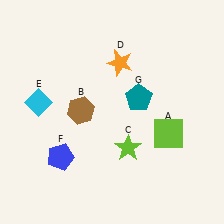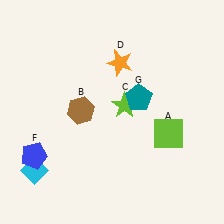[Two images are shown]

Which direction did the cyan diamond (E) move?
The cyan diamond (E) moved down.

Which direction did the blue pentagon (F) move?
The blue pentagon (F) moved left.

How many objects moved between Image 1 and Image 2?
3 objects moved between the two images.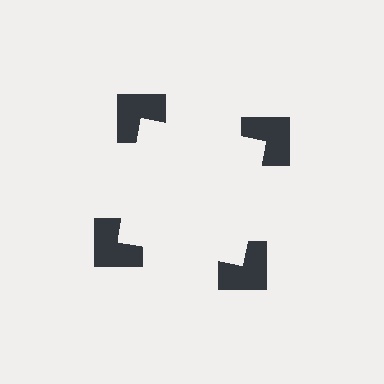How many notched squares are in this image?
There are 4 — one at each vertex of the illusory square.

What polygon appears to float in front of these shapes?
An illusory square — its edges are inferred from the aligned wedge cuts in the notched squares, not physically drawn.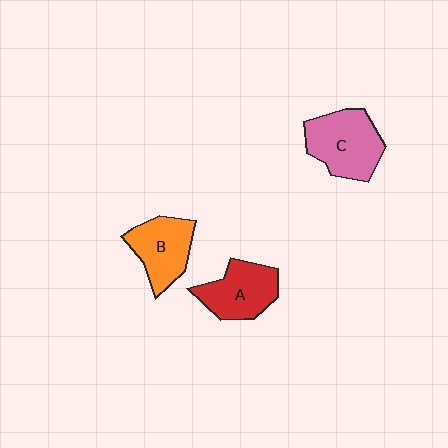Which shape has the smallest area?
Shape B (orange).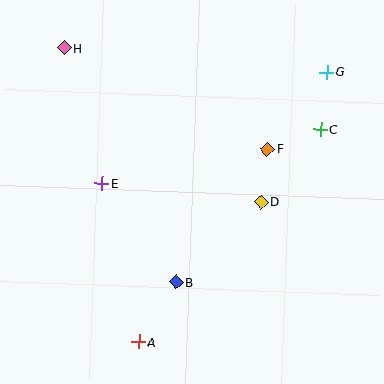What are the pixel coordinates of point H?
Point H is at (64, 48).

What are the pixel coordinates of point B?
Point B is at (176, 282).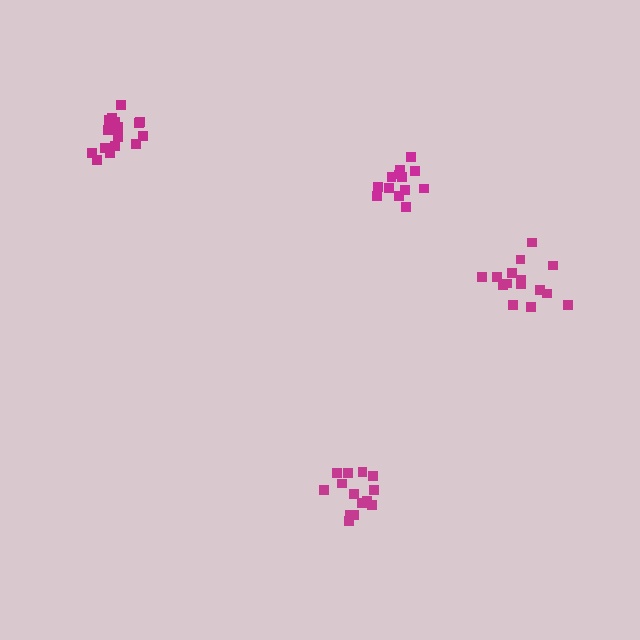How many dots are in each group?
Group 1: 14 dots, Group 2: 13 dots, Group 3: 15 dots, Group 4: 18 dots (60 total).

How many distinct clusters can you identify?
There are 4 distinct clusters.